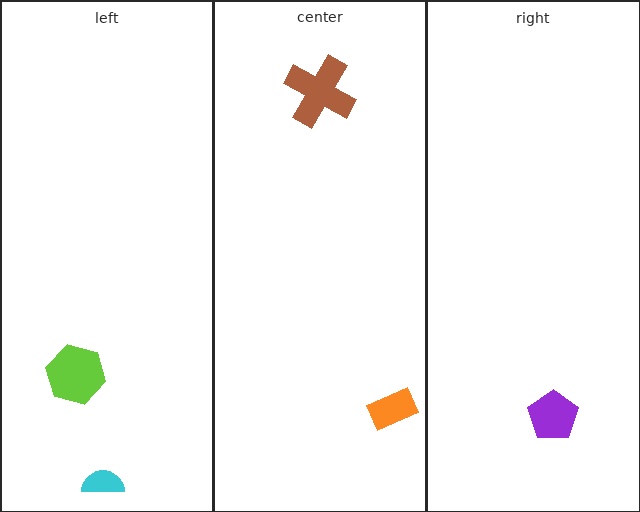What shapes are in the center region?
The brown cross, the orange rectangle.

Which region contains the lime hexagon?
The left region.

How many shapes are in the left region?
2.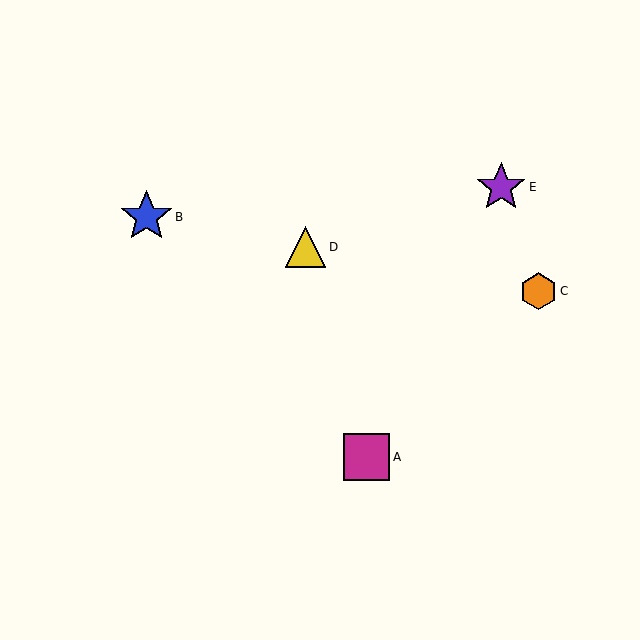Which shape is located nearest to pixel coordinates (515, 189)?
The purple star (labeled E) at (501, 187) is nearest to that location.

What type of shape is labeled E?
Shape E is a purple star.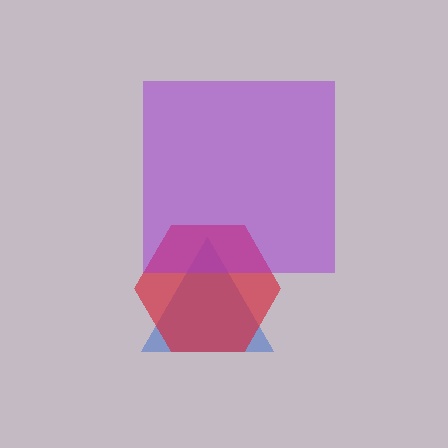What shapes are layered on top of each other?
The layered shapes are: a blue triangle, a red hexagon, a purple square.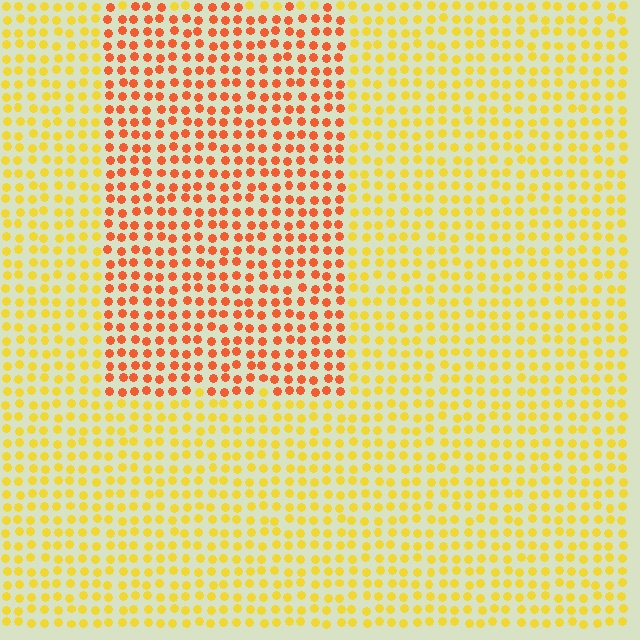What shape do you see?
I see a rectangle.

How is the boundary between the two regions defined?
The boundary is defined purely by a slight shift in hue (about 39 degrees). Spacing, size, and orientation are identical on both sides.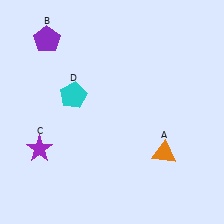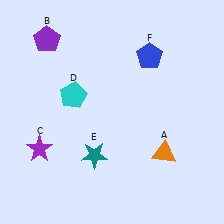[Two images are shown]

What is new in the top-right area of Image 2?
A blue pentagon (F) was added in the top-right area of Image 2.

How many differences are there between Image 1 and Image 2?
There are 2 differences between the two images.